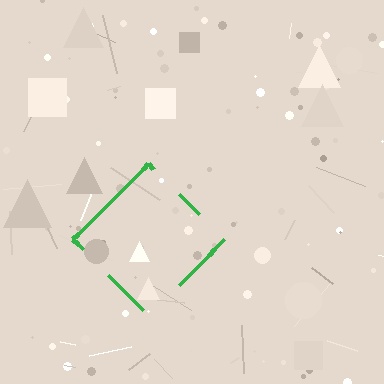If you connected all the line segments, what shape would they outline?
They would outline a diamond.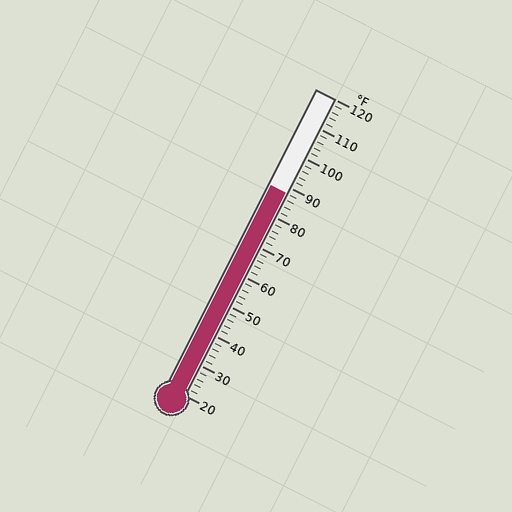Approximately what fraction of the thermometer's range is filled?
The thermometer is filled to approximately 70% of its range.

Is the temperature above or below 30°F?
The temperature is above 30°F.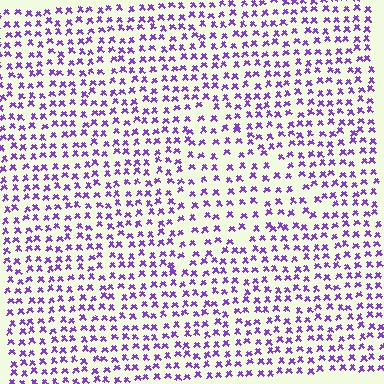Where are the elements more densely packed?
The elements are more densely packed outside the triangle boundary.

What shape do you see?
I see a triangle.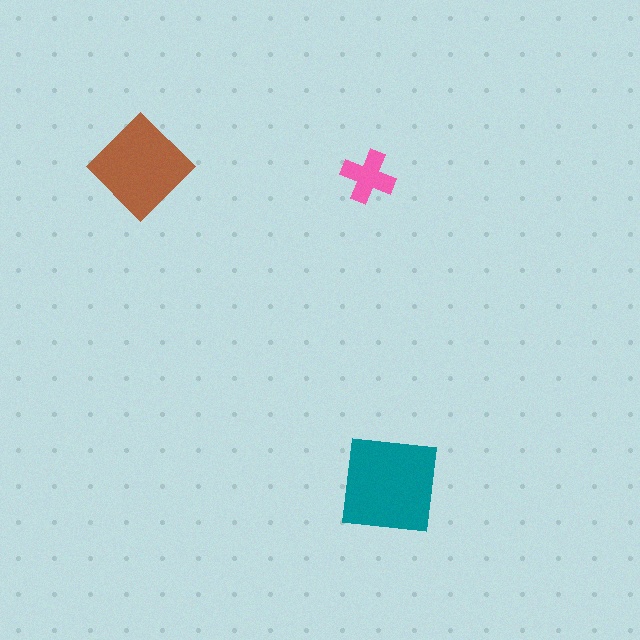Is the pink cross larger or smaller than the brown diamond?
Smaller.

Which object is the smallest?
The pink cross.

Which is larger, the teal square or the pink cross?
The teal square.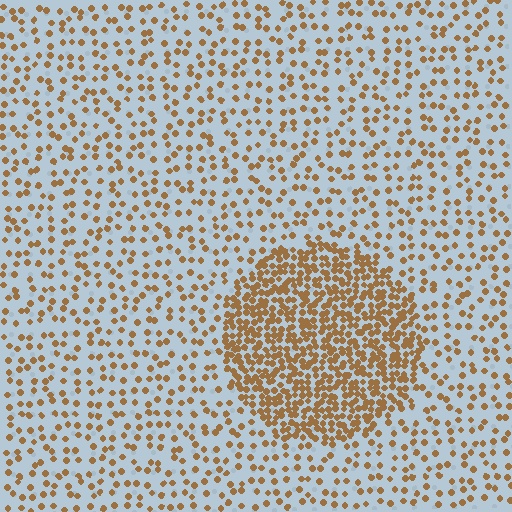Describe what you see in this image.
The image contains small brown elements arranged at two different densities. A circle-shaped region is visible where the elements are more densely packed than the surrounding area.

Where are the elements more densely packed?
The elements are more densely packed inside the circle boundary.